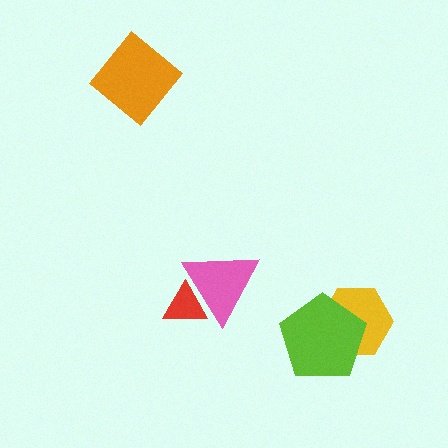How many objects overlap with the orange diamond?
0 objects overlap with the orange diamond.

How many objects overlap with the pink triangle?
1 object overlaps with the pink triangle.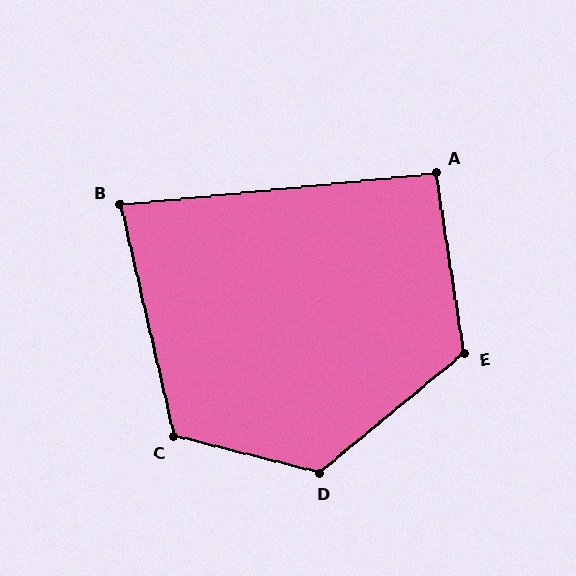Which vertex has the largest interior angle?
D, at approximately 126 degrees.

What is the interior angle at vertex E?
Approximately 121 degrees (obtuse).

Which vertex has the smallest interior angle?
B, at approximately 83 degrees.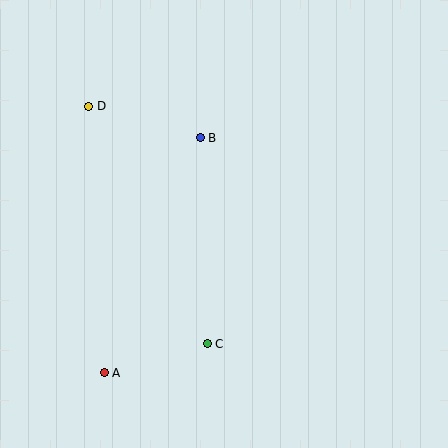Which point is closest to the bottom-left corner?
Point A is closest to the bottom-left corner.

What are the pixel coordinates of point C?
Point C is at (207, 344).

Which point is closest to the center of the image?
Point B at (200, 138) is closest to the center.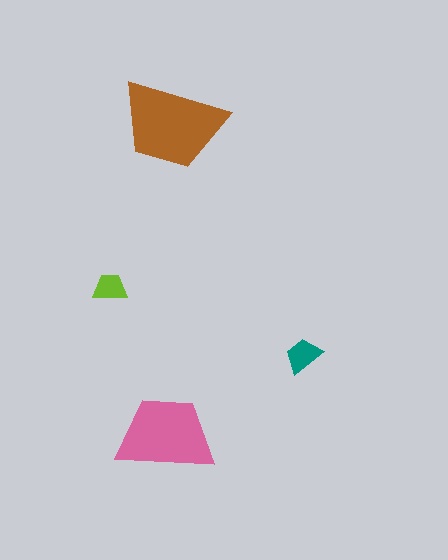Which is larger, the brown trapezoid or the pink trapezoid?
The brown one.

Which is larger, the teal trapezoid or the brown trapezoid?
The brown one.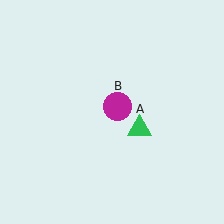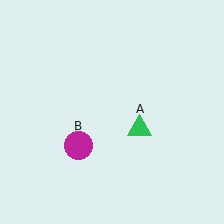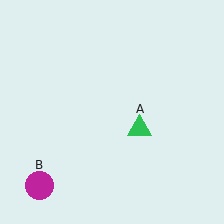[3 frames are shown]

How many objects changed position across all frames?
1 object changed position: magenta circle (object B).